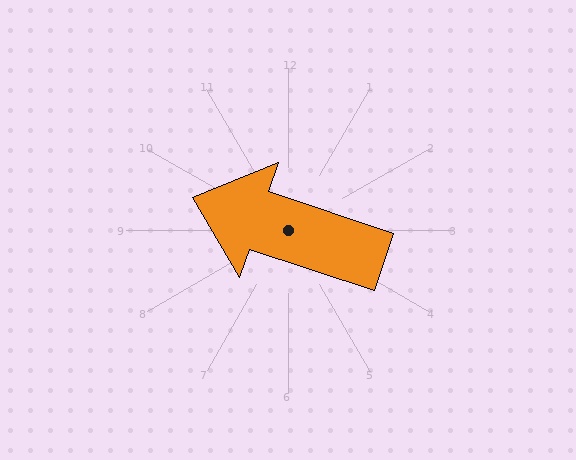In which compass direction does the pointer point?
West.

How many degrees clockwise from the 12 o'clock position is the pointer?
Approximately 289 degrees.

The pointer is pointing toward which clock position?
Roughly 10 o'clock.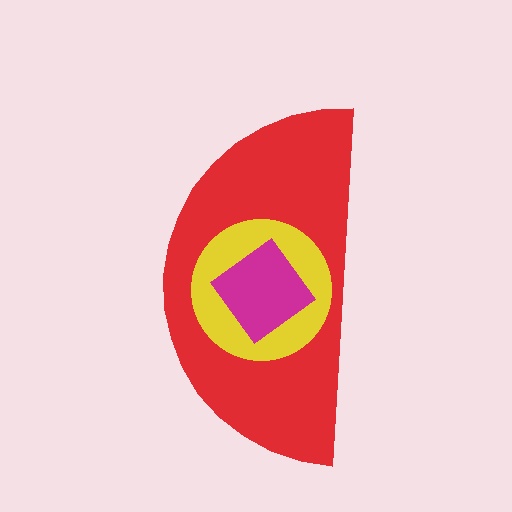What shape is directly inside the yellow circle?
The magenta diamond.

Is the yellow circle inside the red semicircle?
Yes.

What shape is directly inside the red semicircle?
The yellow circle.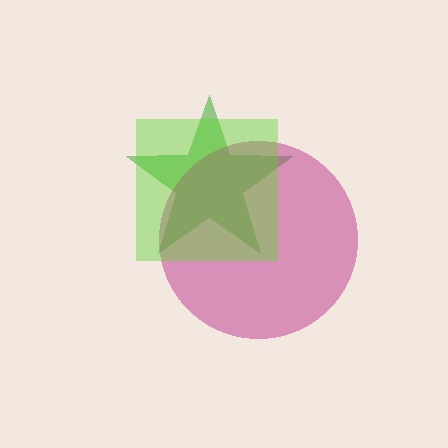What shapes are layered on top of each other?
The layered shapes are: a green star, a magenta circle, a lime square.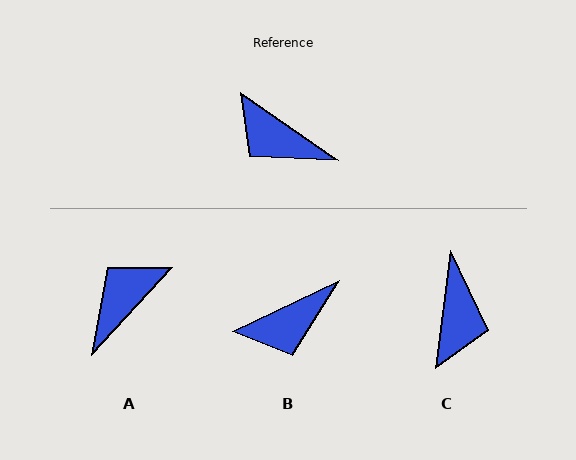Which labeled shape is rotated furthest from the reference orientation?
C, about 118 degrees away.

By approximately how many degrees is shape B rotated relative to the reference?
Approximately 60 degrees counter-clockwise.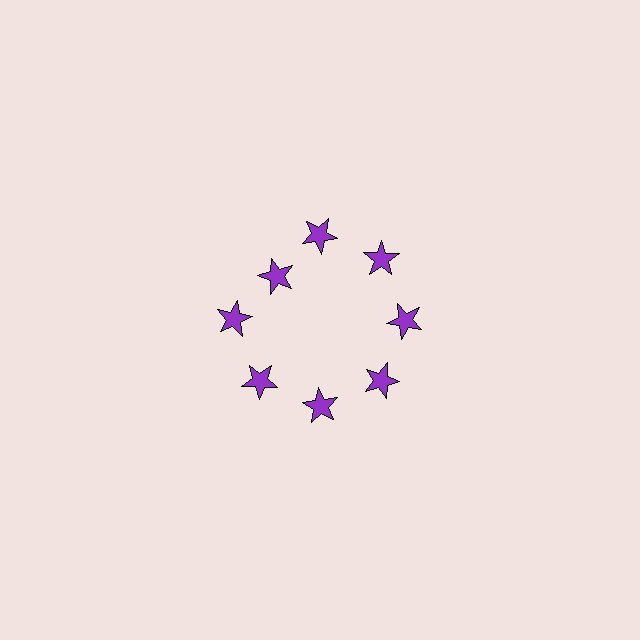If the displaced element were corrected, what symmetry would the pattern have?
It would have 8-fold rotational symmetry — the pattern would map onto itself every 45 degrees.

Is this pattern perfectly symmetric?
No. The 8 purple stars are arranged in a ring, but one element near the 10 o'clock position is pulled inward toward the center, breaking the 8-fold rotational symmetry.